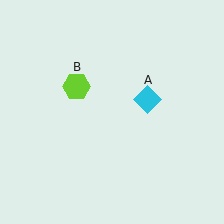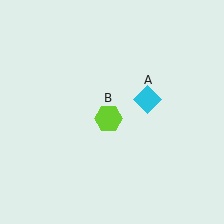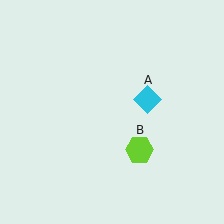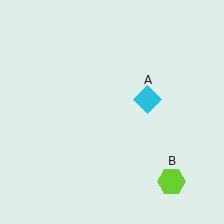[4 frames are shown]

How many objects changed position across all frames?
1 object changed position: lime hexagon (object B).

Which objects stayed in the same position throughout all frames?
Cyan diamond (object A) remained stationary.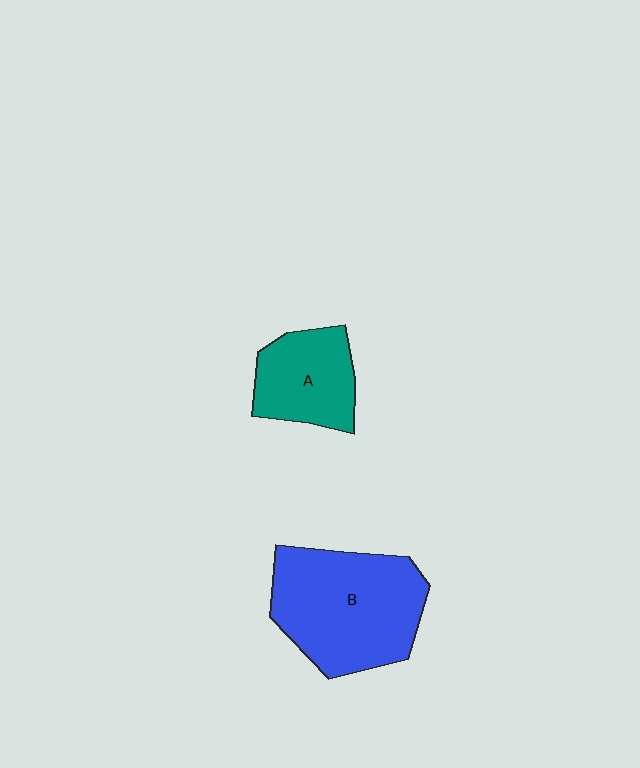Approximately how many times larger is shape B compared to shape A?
Approximately 1.8 times.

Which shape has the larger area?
Shape B (blue).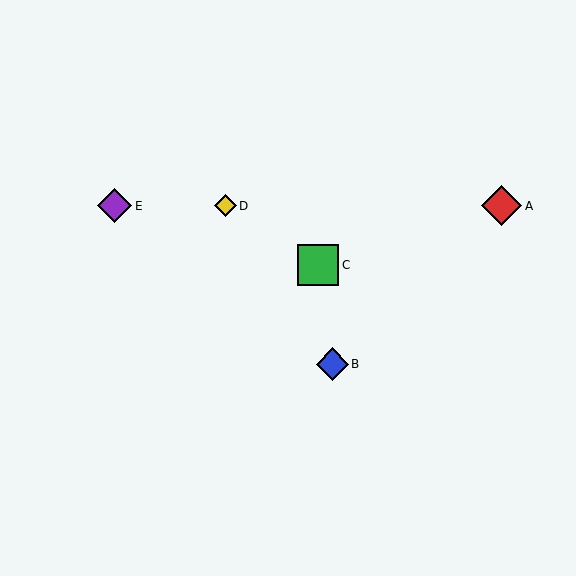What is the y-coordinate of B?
Object B is at y≈364.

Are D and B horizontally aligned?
No, D is at y≈206 and B is at y≈364.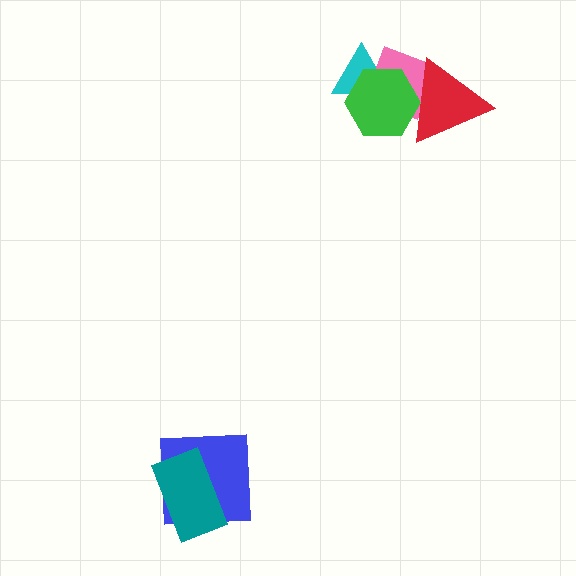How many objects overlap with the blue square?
1 object overlaps with the blue square.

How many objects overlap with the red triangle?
2 objects overlap with the red triangle.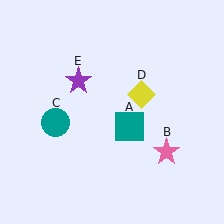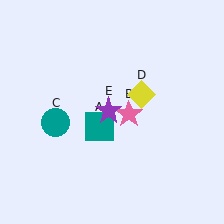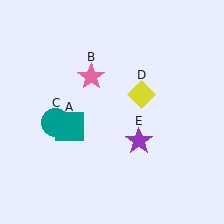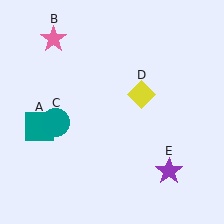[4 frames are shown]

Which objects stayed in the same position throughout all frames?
Teal circle (object C) and yellow diamond (object D) remained stationary.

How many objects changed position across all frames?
3 objects changed position: teal square (object A), pink star (object B), purple star (object E).